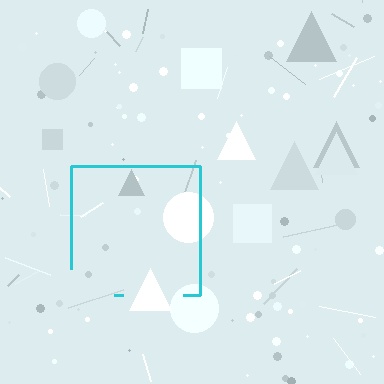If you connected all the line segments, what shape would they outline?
They would outline a square.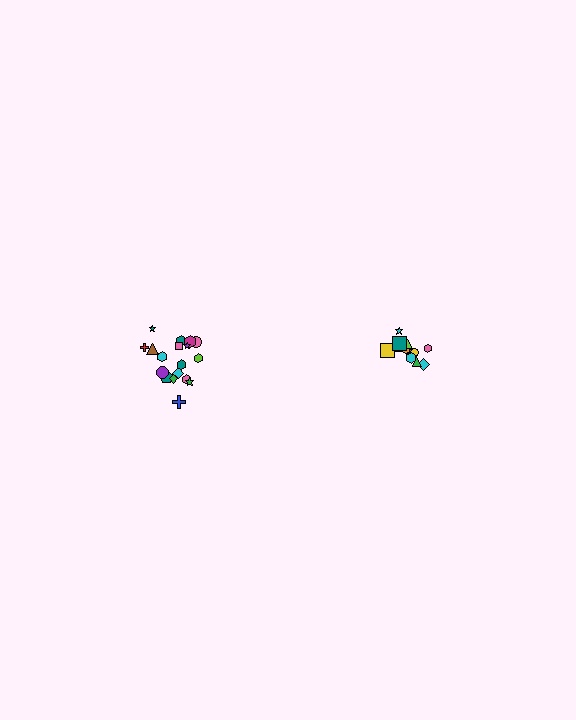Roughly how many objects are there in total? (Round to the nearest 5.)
Roughly 30 objects in total.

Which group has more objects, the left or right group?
The left group.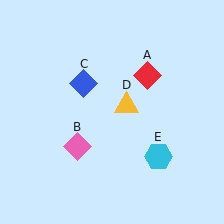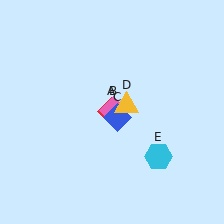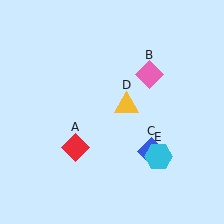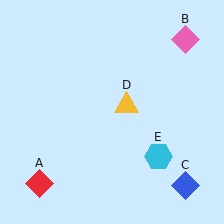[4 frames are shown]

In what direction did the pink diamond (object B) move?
The pink diamond (object B) moved up and to the right.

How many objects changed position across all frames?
3 objects changed position: red diamond (object A), pink diamond (object B), blue diamond (object C).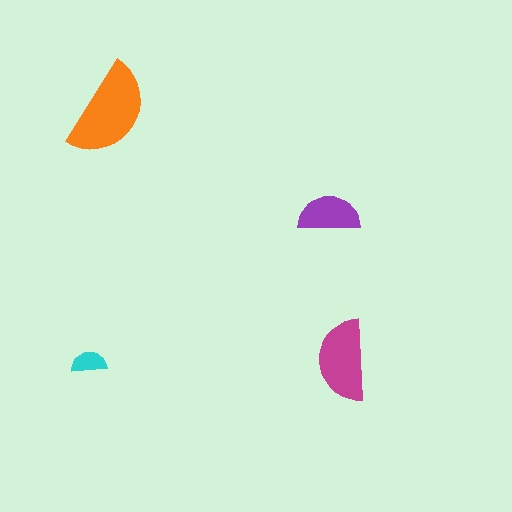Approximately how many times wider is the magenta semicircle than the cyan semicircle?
About 2.5 times wider.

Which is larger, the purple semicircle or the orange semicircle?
The orange one.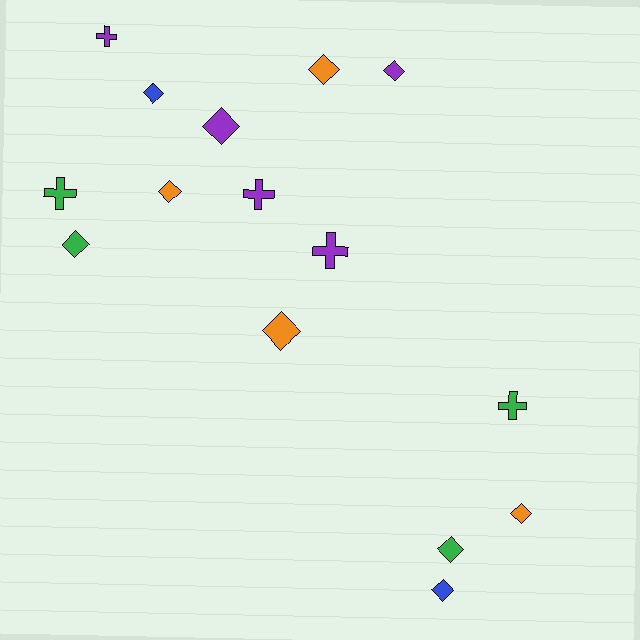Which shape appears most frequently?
Diamond, with 10 objects.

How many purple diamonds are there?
There are 2 purple diamonds.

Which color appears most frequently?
Purple, with 5 objects.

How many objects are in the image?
There are 15 objects.